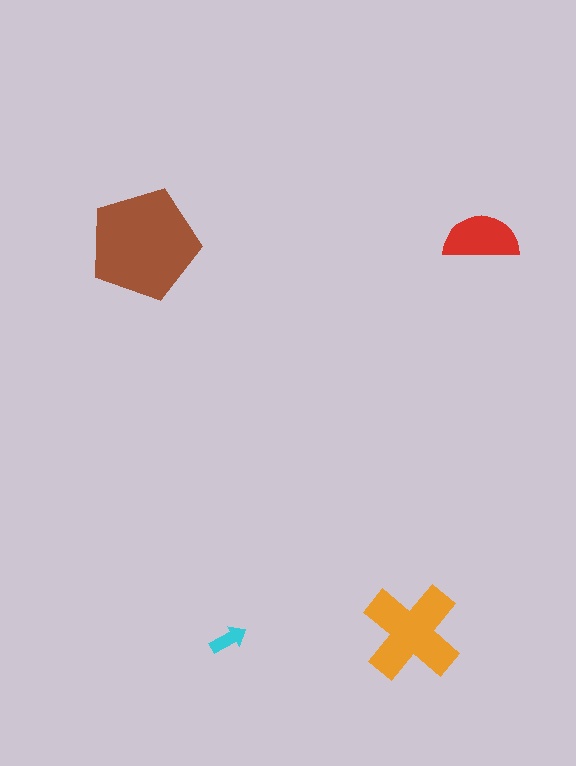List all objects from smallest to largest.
The cyan arrow, the red semicircle, the orange cross, the brown pentagon.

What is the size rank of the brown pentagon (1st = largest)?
1st.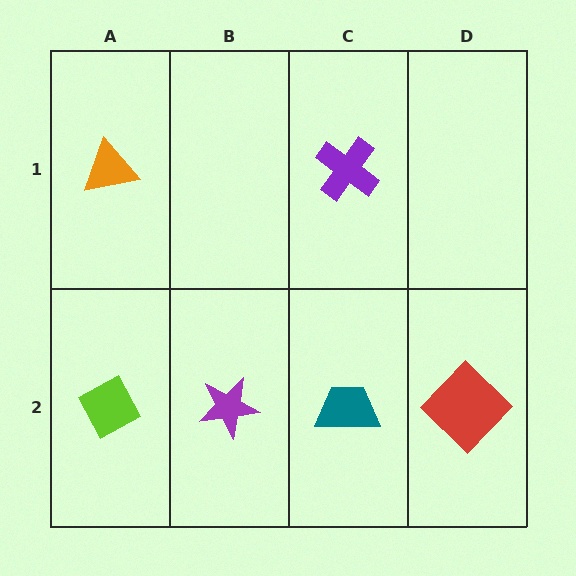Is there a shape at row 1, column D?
No, that cell is empty.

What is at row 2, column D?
A red diamond.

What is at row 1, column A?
An orange triangle.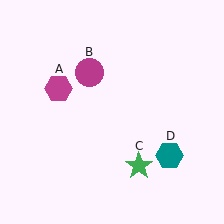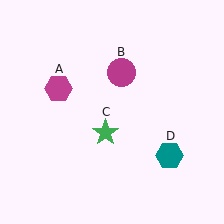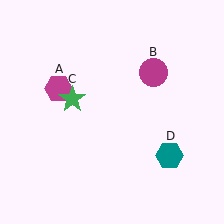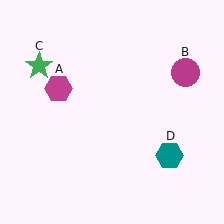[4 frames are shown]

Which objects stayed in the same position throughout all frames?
Magenta hexagon (object A) and teal hexagon (object D) remained stationary.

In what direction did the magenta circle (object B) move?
The magenta circle (object B) moved right.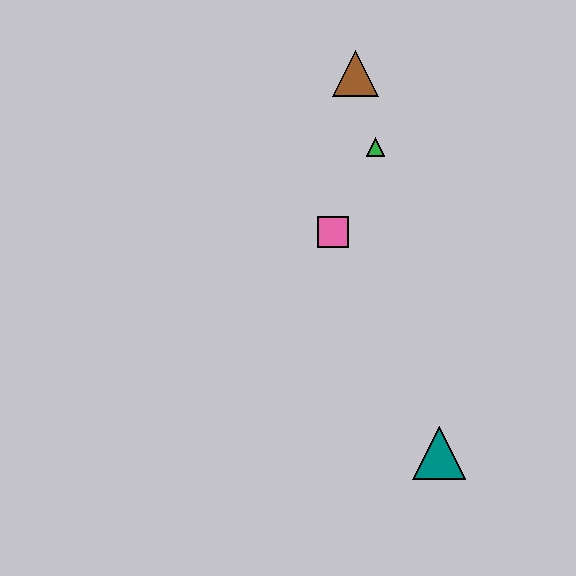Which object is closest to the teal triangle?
The pink square is closest to the teal triangle.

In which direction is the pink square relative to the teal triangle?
The pink square is above the teal triangle.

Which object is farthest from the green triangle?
The teal triangle is farthest from the green triangle.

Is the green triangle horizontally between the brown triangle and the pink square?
No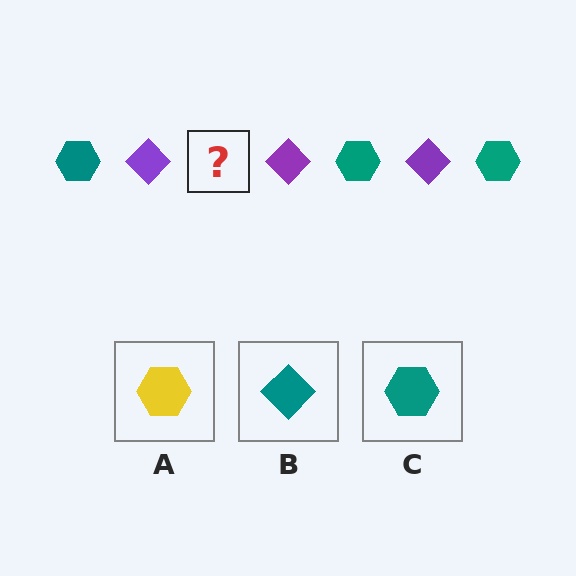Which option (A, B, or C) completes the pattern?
C.